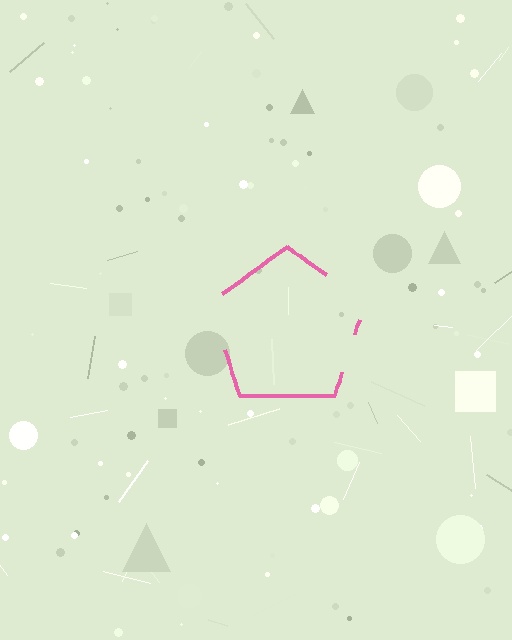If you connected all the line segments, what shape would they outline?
They would outline a pentagon.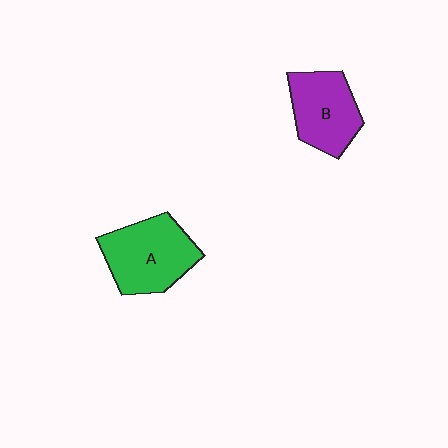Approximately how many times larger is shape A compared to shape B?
Approximately 1.2 times.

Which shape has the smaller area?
Shape B (purple).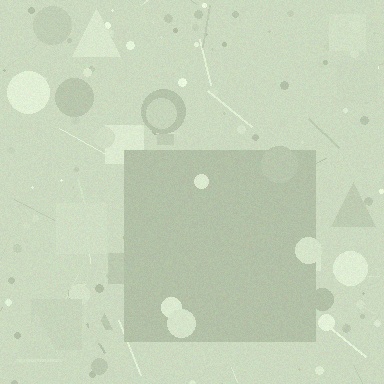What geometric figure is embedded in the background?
A square is embedded in the background.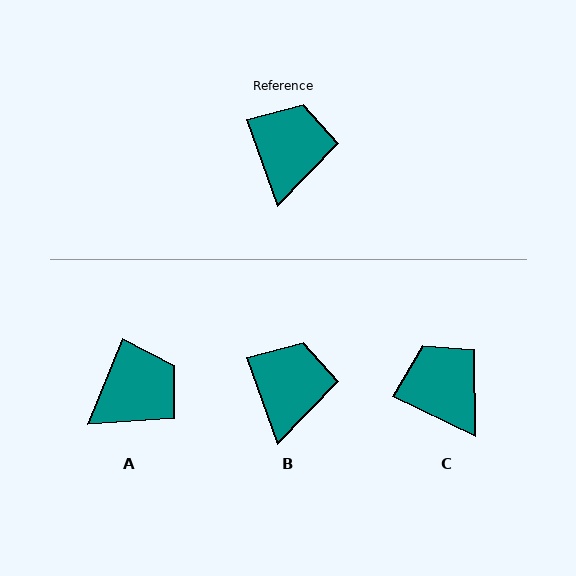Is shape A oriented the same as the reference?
No, it is off by about 42 degrees.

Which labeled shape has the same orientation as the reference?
B.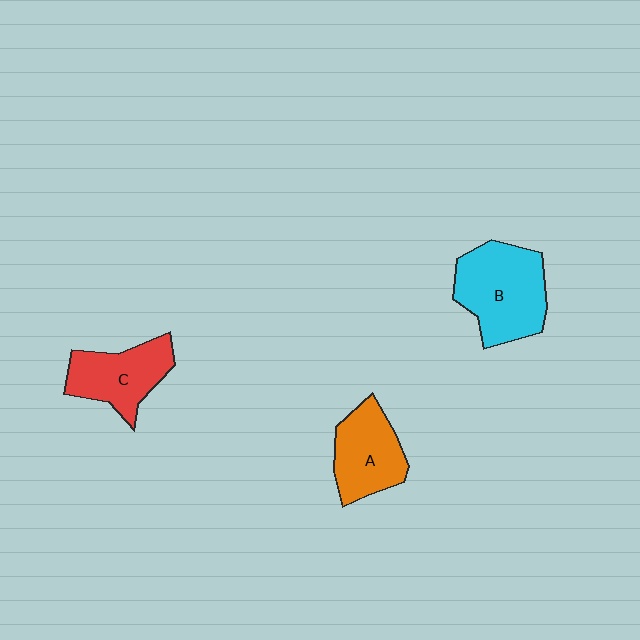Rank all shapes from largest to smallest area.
From largest to smallest: B (cyan), C (red), A (orange).